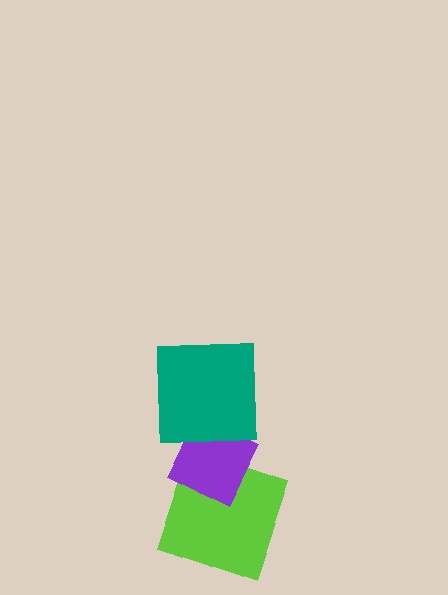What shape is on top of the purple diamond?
The teal square is on top of the purple diamond.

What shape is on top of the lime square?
The purple diamond is on top of the lime square.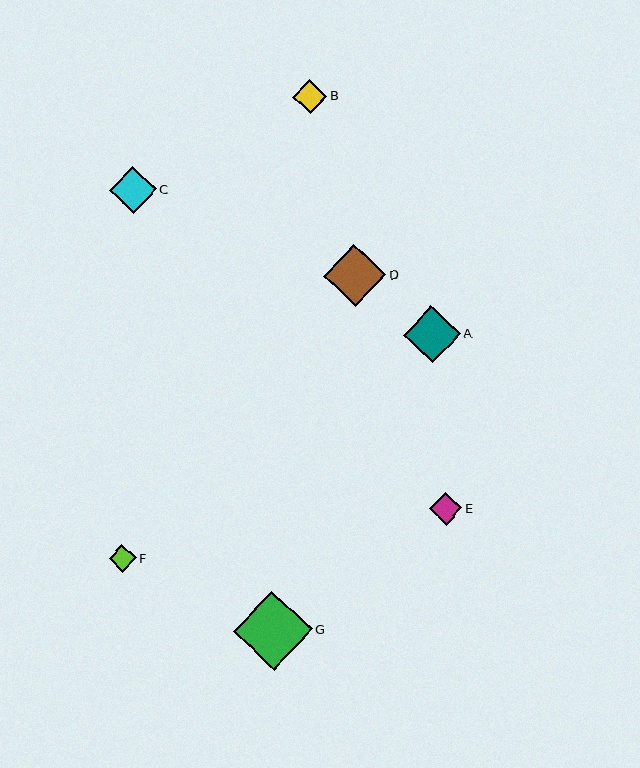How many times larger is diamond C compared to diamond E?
Diamond C is approximately 1.4 times the size of diamond E.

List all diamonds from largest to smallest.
From largest to smallest: G, D, A, C, B, E, F.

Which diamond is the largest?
Diamond G is the largest with a size of approximately 79 pixels.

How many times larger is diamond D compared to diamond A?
Diamond D is approximately 1.1 times the size of diamond A.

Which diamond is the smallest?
Diamond F is the smallest with a size of approximately 27 pixels.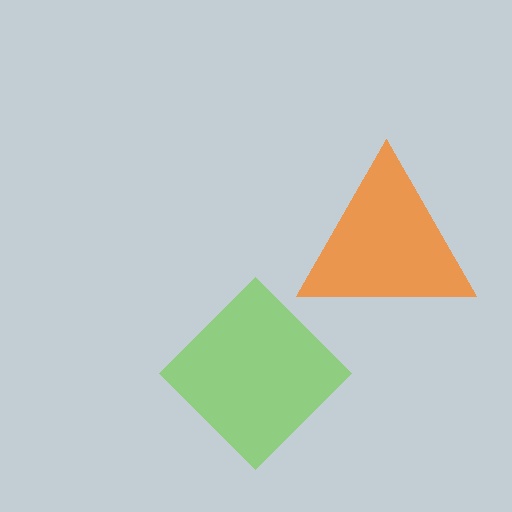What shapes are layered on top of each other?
The layered shapes are: a lime diamond, an orange triangle.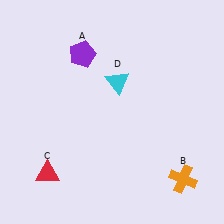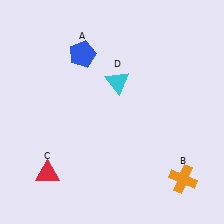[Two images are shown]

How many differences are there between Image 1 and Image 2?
There is 1 difference between the two images.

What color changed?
The pentagon (A) changed from purple in Image 1 to blue in Image 2.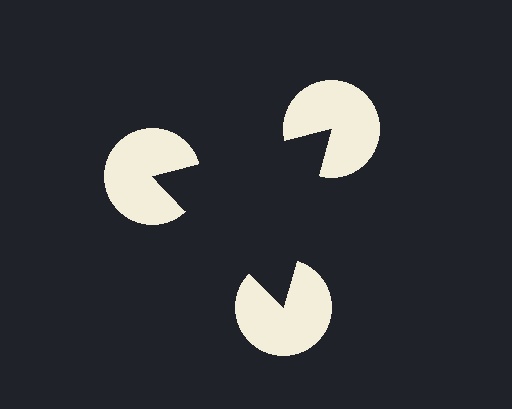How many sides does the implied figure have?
3 sides.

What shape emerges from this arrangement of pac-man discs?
An illusory triangle — its edges are inferred from the aligned wedge cuts in the pac-man discs, not physically drawn.